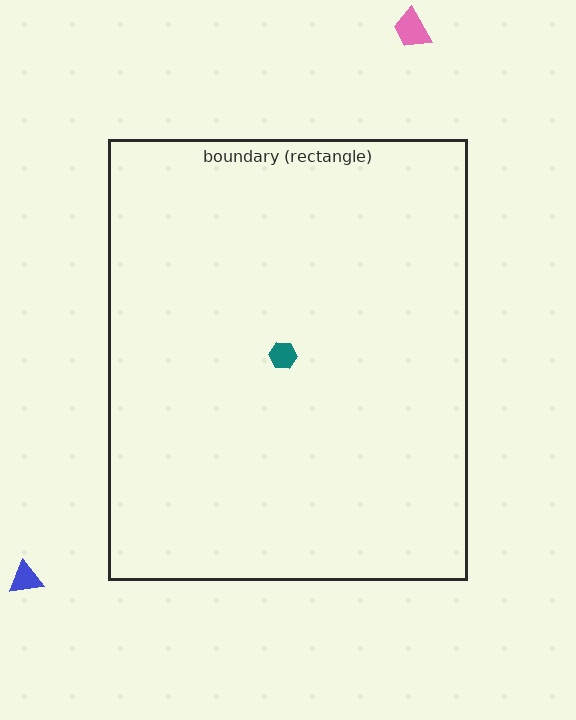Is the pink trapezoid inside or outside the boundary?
Outside.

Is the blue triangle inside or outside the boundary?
Outside.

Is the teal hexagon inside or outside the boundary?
Inside.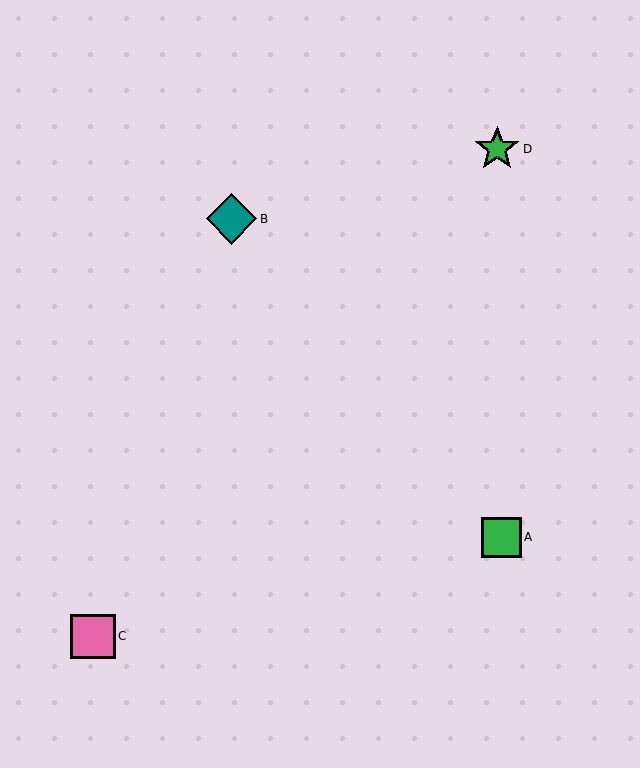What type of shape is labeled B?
Shape B is a teal diamond.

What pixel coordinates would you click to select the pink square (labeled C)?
Click at (93, 636) to select the pink square C.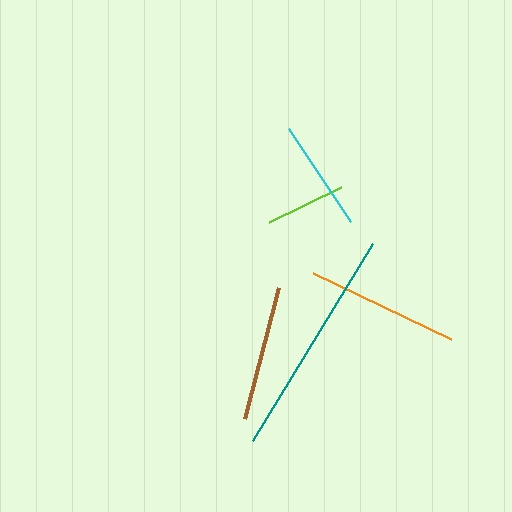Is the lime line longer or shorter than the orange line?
The orange line is longer than the lime line.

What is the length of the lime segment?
The lime segment is approximately 80 pixels long.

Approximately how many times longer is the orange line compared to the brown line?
The orange line is approximately 1.1 times the length of the brown line.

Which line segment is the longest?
The teal line is the longest at approximately 231 pixels.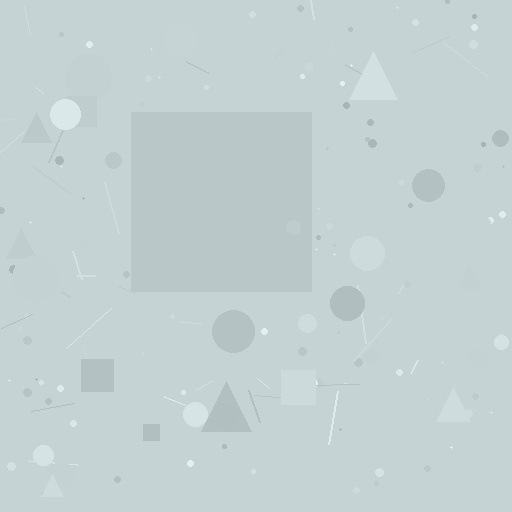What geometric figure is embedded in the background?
A square is embedded in the background.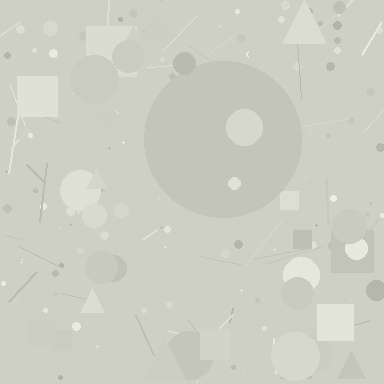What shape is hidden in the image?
A circle is hidden in the image.